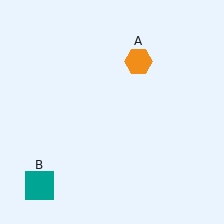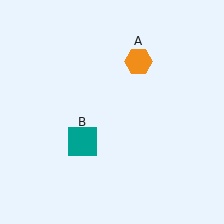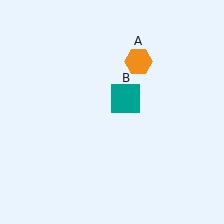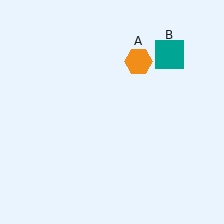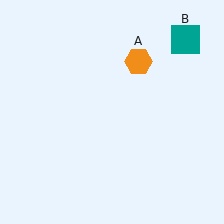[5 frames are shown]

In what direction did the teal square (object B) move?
The teal square (object B) moved up and to the right.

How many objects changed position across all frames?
1 object changed position: teal square (object B).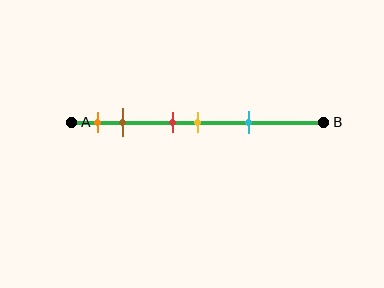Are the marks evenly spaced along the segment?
No, the marks are not evenly spaced.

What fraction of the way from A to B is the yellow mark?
The yellow mark is approximately 50% (0.5) of the way from A to B.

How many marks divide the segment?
There are 5 marks dividing the segment.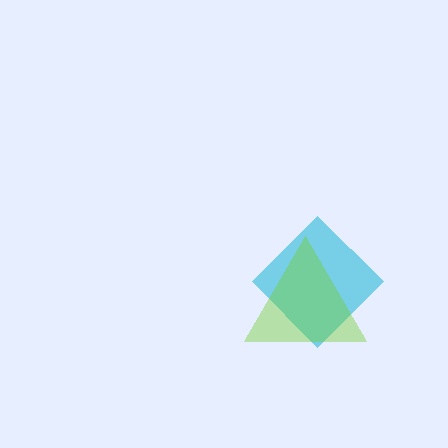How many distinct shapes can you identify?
There are 2 distinct shapes: a cyan diamond, a lime triangle.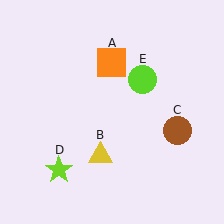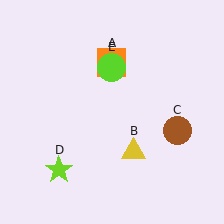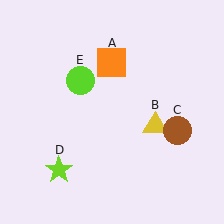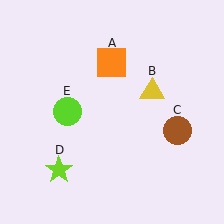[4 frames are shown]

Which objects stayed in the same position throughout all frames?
Orange square (object A) and brown circle (object C) and lime star (object D) remained stationary.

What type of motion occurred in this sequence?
The yellow triangle (object B), lime circle (object E) rotated counterclockwise around the center of the scene.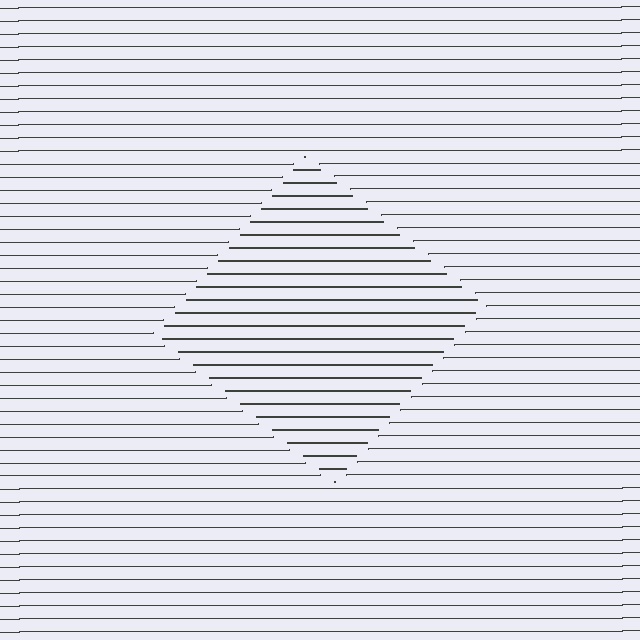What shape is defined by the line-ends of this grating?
An illusory square. The interior of the shape contains the same grating, shifted by half a period — the contour is defined by the phase discontinuity where line-ends from the inner and outer gratings abut.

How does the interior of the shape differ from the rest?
The interior of the shape contains the same grating, shifted by half a period — the contour is defined by the phase discontinuity where line-ends from the inner and outer gratings abut.